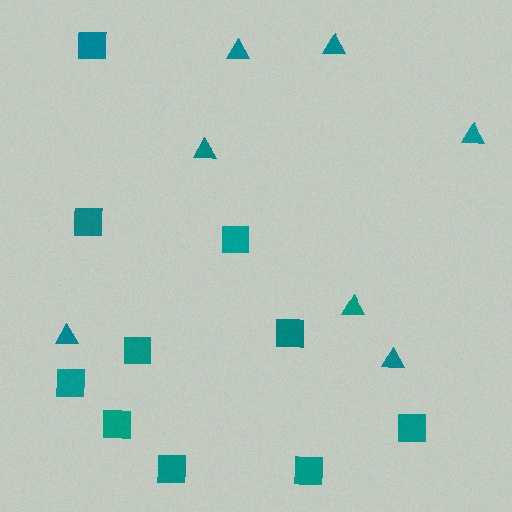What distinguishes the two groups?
There are 2 groups: one group of squares (10) and one group of triangles (7).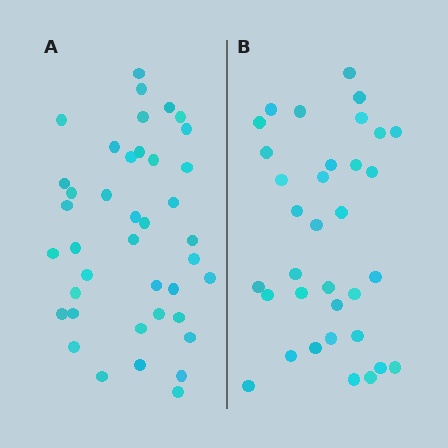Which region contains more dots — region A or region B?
Region A (the left region) has more dots.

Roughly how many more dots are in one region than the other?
Region A has about 6 more dots than region B.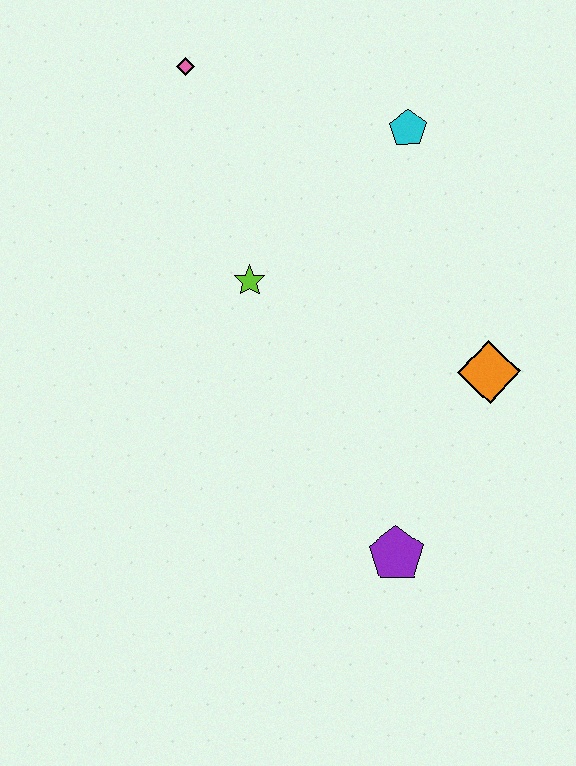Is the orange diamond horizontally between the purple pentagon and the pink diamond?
No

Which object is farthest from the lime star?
The purple pentagon is farthest from the lime star.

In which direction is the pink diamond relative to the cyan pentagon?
The pink diamond is to the left of the cyan pentagon.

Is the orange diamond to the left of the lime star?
No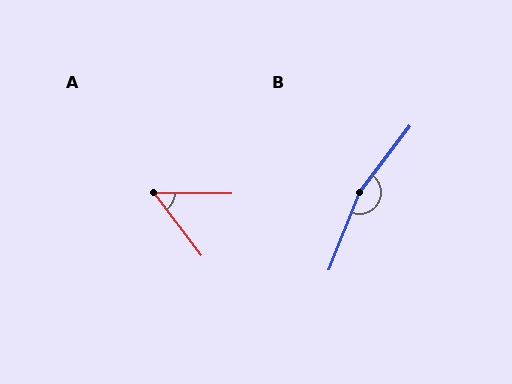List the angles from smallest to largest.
A (53°), B (164°).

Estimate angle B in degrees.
Approximately 164 degrees.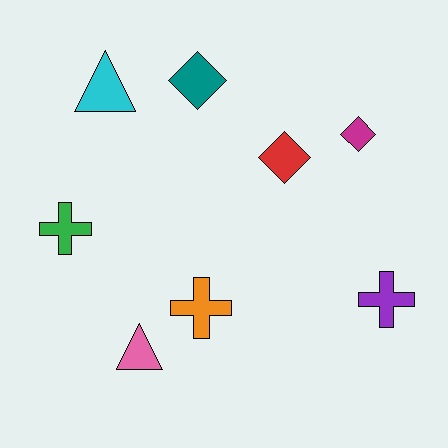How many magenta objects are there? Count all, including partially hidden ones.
There is 1 magenta object.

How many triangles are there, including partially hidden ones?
There are 2 triangles.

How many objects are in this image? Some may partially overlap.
There are 8 objects.